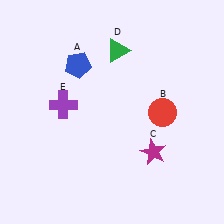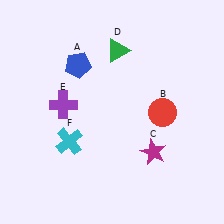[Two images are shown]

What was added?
A cyan cross (F) was added in Image 2.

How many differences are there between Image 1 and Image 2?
There is 1 difference between the two images.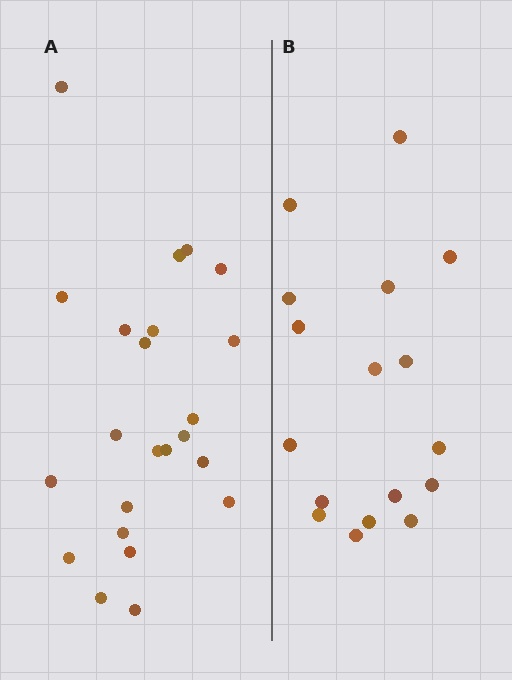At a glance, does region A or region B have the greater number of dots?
Region A (the left region) has more dots.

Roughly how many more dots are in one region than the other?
Region A has about 6 more dots than region B.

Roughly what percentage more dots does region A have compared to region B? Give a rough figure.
About 35% more.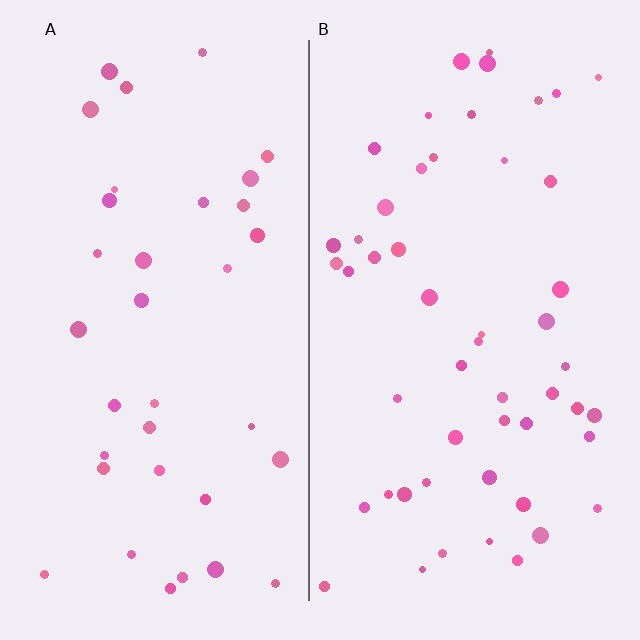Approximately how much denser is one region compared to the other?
Approximately 1.5× — region B over region A.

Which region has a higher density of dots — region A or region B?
B (the right).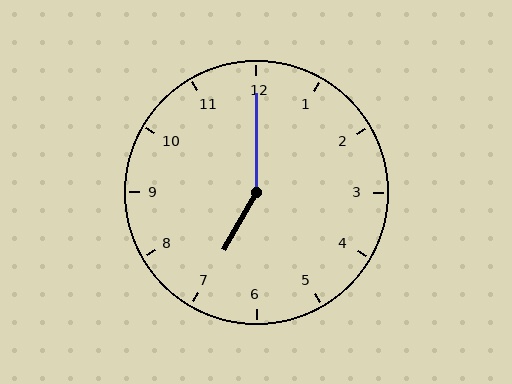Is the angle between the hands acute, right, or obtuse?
It is obtuse.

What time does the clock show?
7:00.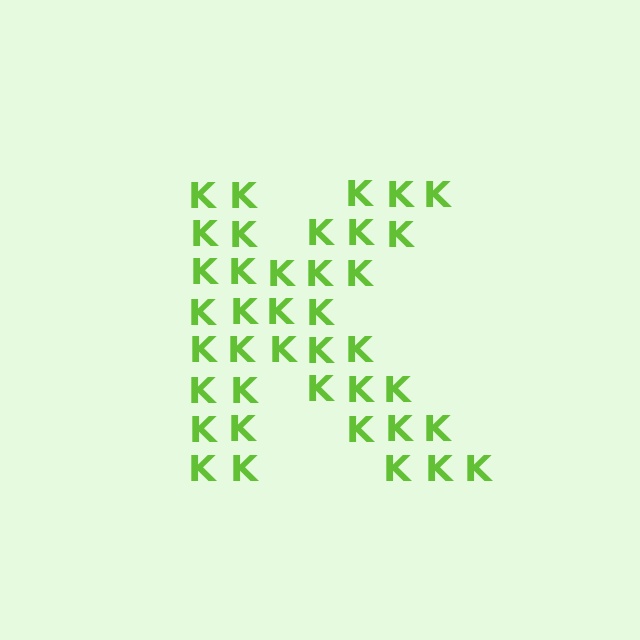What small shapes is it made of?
It is made of small letter K's.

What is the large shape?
The large shape is the letter K.